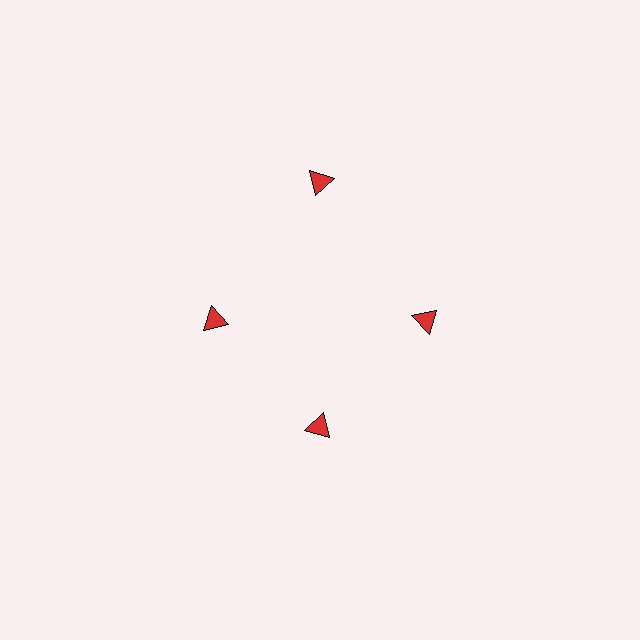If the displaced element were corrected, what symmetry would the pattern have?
It would have 4-fold rotational symmetry — the pattern would map onto itself every 90 degrees.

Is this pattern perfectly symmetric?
No. The 4 red triangles are arranged in a ring, but one element near the 12 o'clock position is pushed outward from the center, breaking the 4-fold rotational symmetry.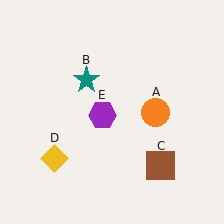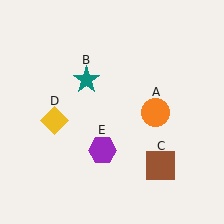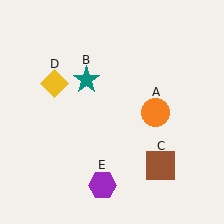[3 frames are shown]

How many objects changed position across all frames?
2 objects changed position: yellow diamond (object D), purple hexagon (object E).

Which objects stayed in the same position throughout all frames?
Orange circle (object A) and teal star (object B) and brown square (object C) remained stationary.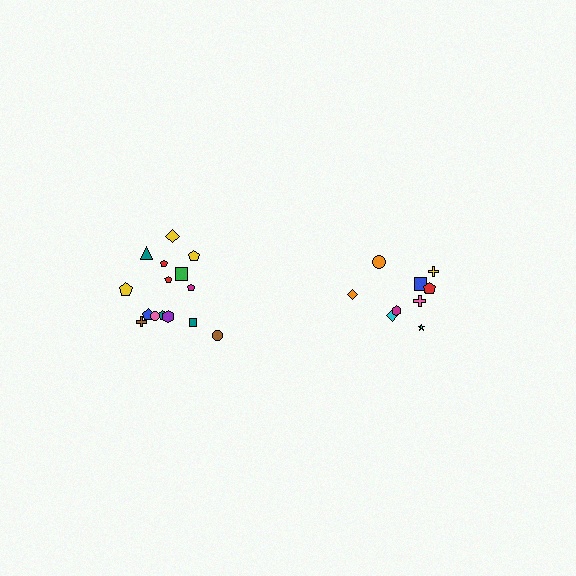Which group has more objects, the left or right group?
The left group.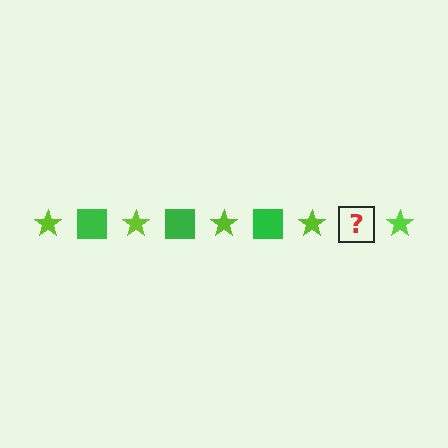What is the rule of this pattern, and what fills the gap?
The rule is that the pattern alternates between lime star and green square. The gap should be filled with a green square.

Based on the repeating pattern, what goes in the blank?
The blank should be a green square.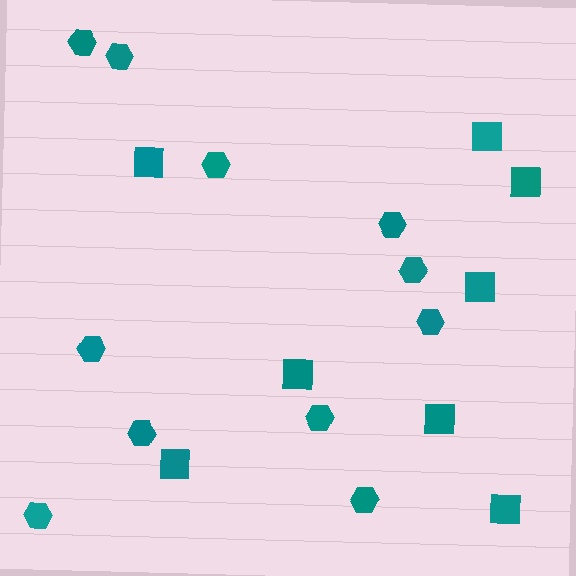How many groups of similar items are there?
There are 2 groups: one group of squares (8) and one group of hexagons (11).